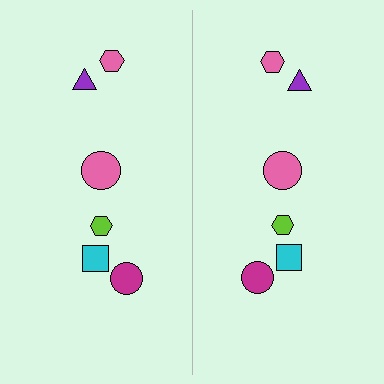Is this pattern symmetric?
Yes, this pattern has bilateral (reflection) symmetry.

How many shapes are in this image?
There are 12 shapes in this image.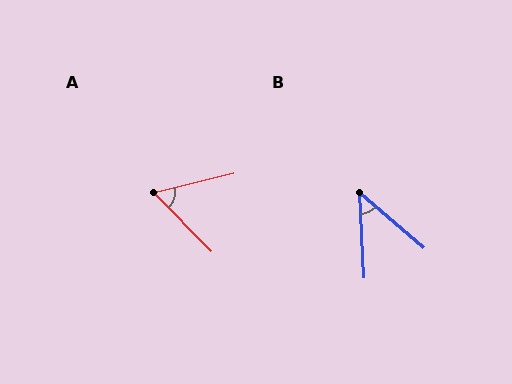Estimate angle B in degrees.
Approximately 46 degrees.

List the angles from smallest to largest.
B (46°), A (59°).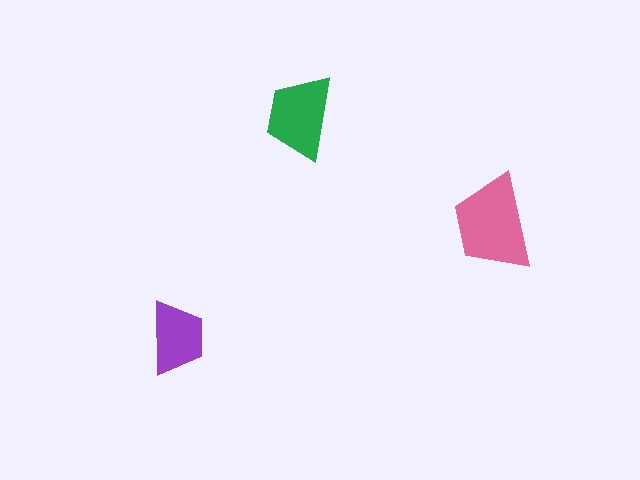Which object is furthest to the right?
The pink trapezoid is rightmost.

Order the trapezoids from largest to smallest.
the pink one, the green one, the purple one.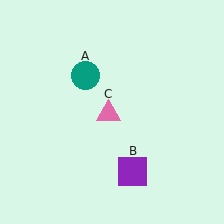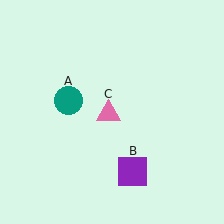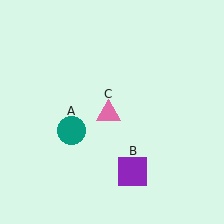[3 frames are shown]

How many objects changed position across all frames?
1 object changed position: teal circle (object A).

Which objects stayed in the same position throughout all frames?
Purple square (object B) and pink triangle (object C) remained stationary.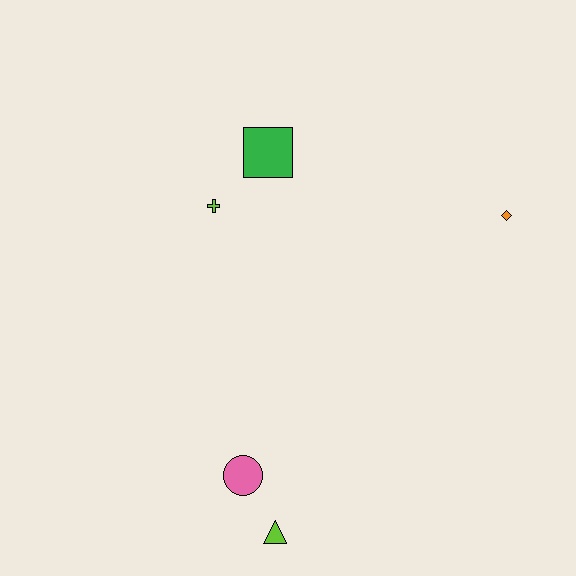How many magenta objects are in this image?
There are no magenta objects.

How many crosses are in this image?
There is 1 cross.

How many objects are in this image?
There are 5 objects.